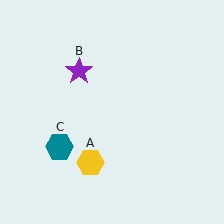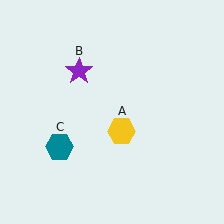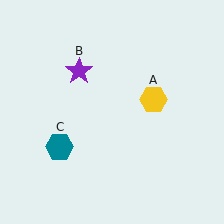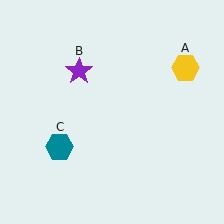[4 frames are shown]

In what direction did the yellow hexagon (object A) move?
The yellow hexagon (object A) moved up and to the right.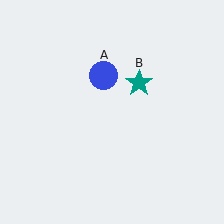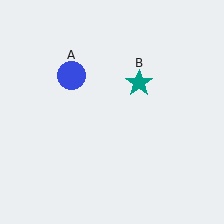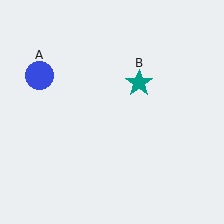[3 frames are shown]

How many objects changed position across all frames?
1 object changed position: blue circle (object A).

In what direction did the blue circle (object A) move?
The blue circle (object A) moved left.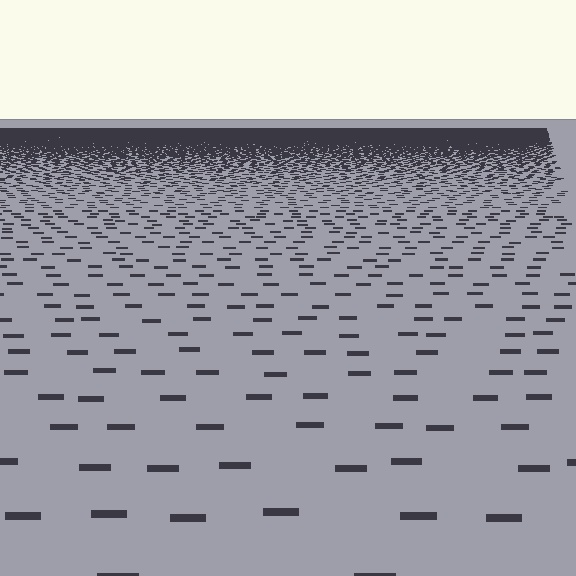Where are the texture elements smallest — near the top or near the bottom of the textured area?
Near the top.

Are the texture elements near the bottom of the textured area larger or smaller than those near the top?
Larger. Near the bottom, elements are closer to the viewer and appear at a bigger on-screen size.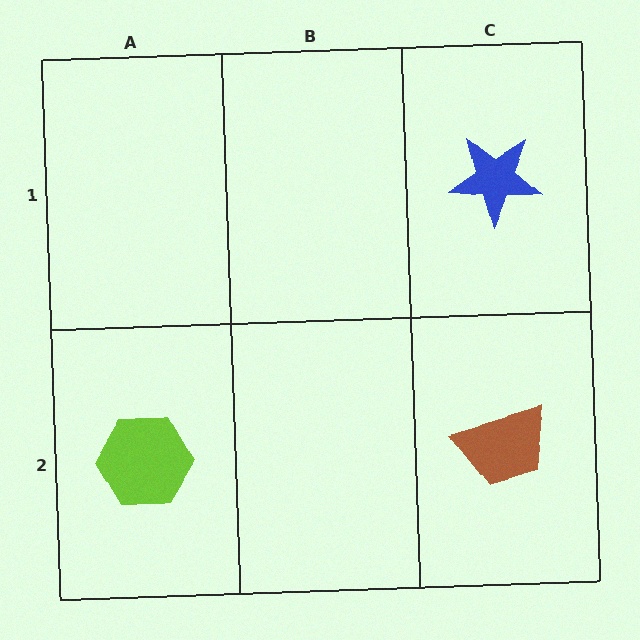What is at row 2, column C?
A brown trapezoid.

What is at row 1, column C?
A blue star.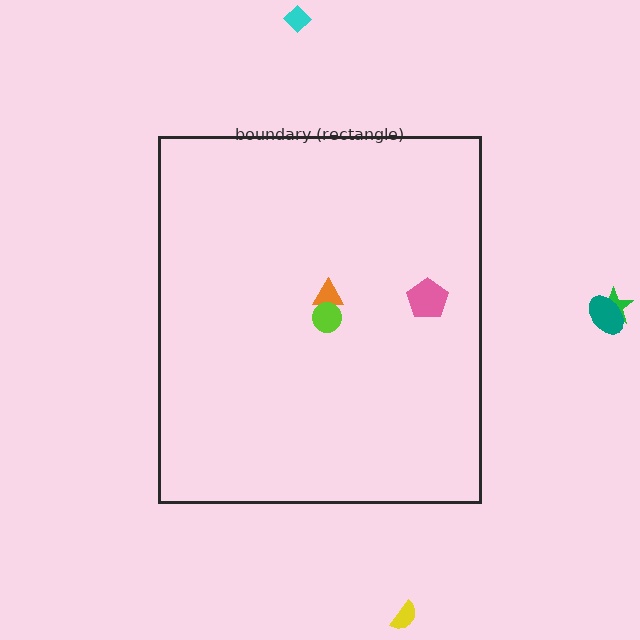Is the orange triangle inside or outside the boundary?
Inside.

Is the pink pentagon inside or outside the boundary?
Inside.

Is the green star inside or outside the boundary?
Outside.